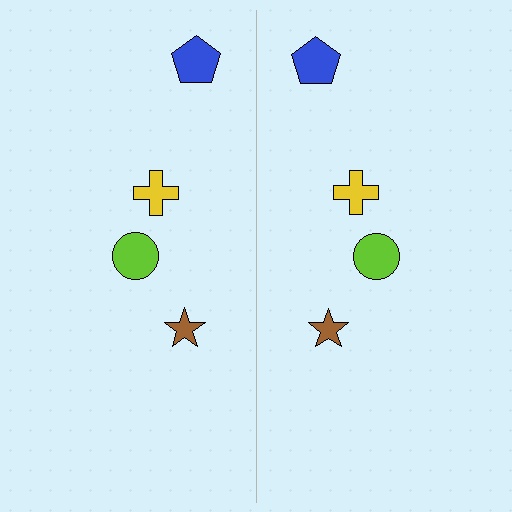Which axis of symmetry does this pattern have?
The pattern has a vertical axis of symmetry running through the center of the image.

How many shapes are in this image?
There are 8 shapes in this image.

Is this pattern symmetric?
Yes, this pattern has bilateral (reflection) symmetry.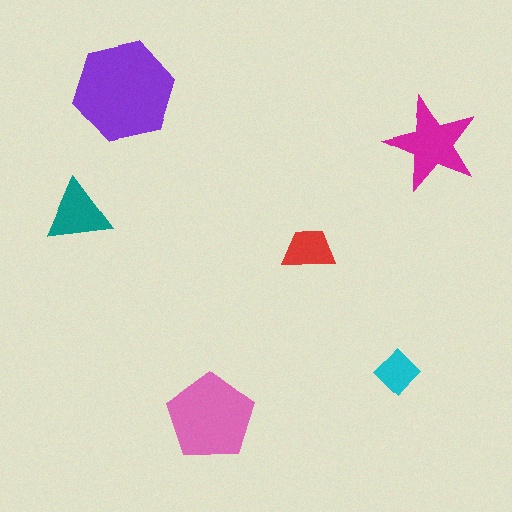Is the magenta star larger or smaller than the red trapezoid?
Larger.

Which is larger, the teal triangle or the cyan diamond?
The teal triangle.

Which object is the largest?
The purple hexagon.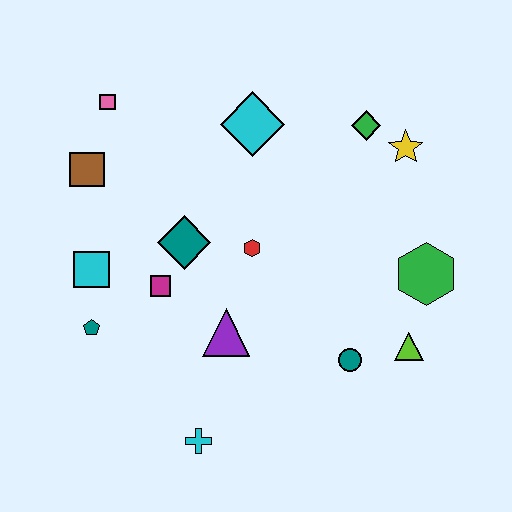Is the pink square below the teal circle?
No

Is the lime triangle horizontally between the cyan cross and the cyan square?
No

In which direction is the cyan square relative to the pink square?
The cyan square is below the pink square.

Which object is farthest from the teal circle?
The pink square is farthest from the teal circle.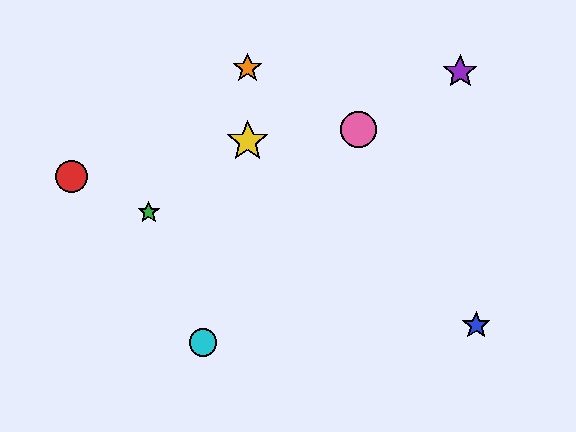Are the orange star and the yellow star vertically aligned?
Yes, both are at x≈248.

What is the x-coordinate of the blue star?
The blue star is at x≈476.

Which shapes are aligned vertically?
The yellow star, the orange star are aligned vertically.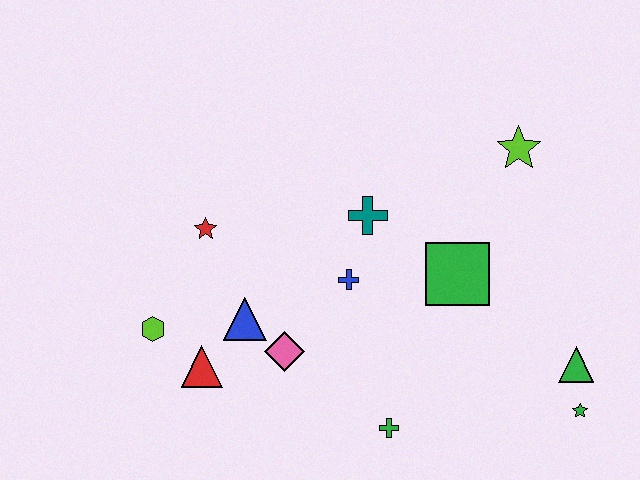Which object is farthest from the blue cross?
The green star is farthest from the blue cross.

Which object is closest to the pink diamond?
The blue triangle is closest to the pink diamond.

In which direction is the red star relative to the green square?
The red star is to the left of the green square.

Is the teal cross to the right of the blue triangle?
Yes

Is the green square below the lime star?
Yes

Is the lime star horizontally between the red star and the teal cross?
No